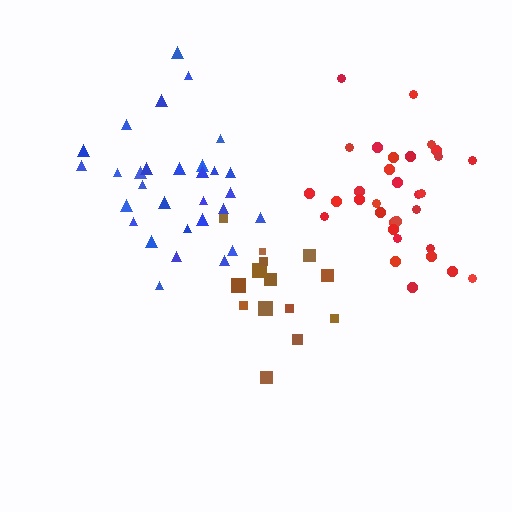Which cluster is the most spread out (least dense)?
Blue.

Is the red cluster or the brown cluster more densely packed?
Red.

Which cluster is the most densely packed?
Red.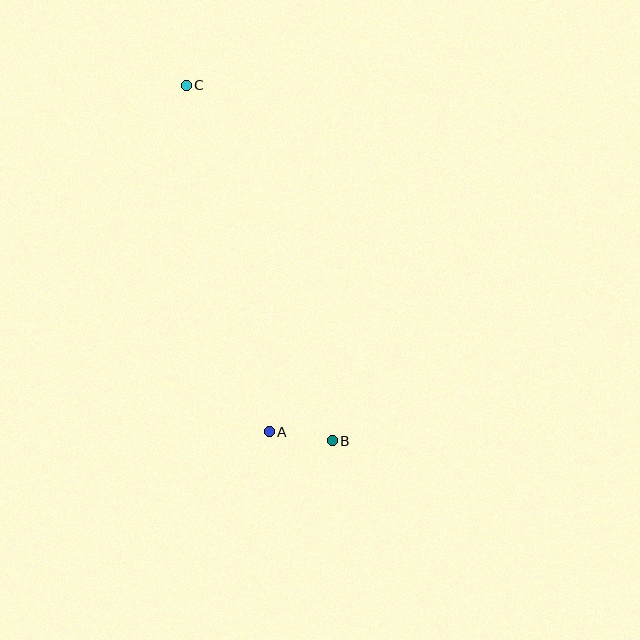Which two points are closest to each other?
Points A and B are closest to each other.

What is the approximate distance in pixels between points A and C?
The distance between A and C is approximately 357 pixels.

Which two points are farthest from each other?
Points B and C are farthest from each other.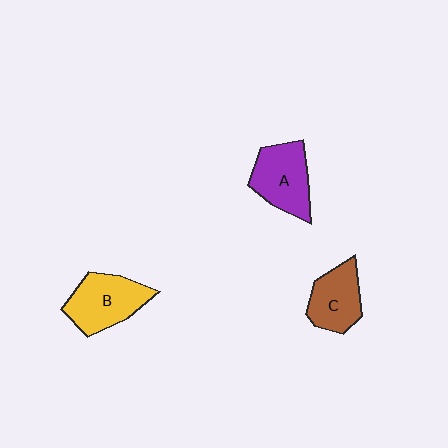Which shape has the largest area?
Shape B (yellow).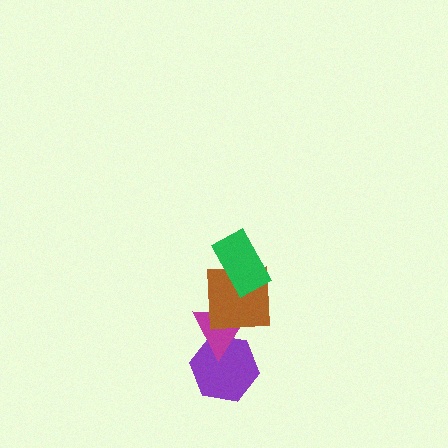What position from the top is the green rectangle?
The green rectangle is 1st from the top.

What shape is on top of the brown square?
The green rectangle is on top of the brown square.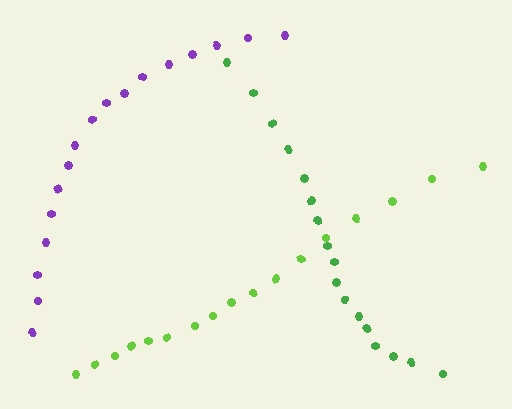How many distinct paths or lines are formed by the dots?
There are 3 distinct paths.